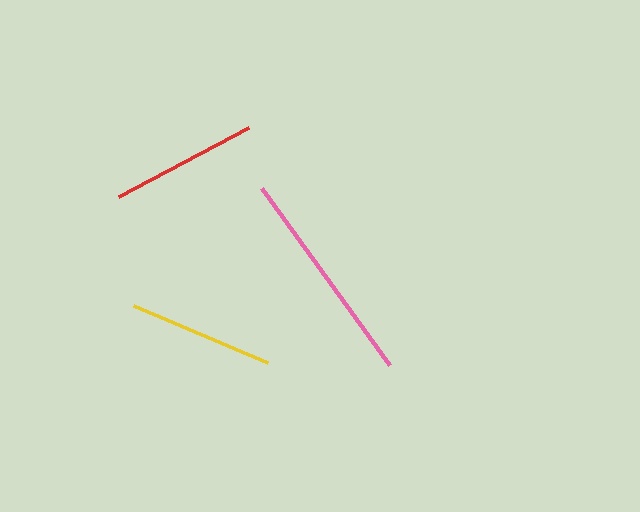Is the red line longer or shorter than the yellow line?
The red line is longer than the yellow line.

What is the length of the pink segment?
The pink segment is approximately 218 pixels long.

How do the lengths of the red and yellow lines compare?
The red and yellow lines are approximately the same length.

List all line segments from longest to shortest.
From longest to shortest: pink, red, yellow.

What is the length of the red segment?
The red segment is approximately 147 pixels long.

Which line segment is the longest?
The pink line is the longest at approximately 218 pixels.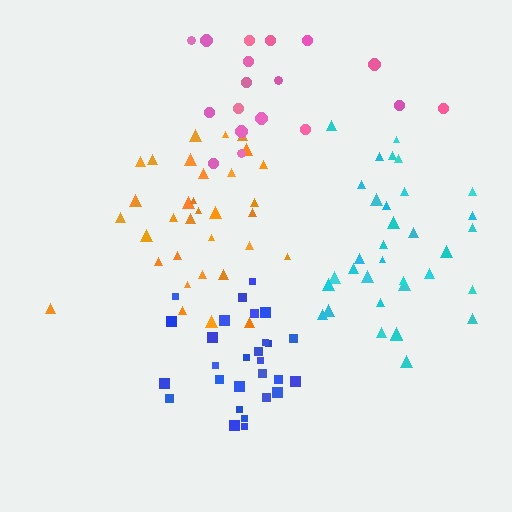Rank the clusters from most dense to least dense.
blue, cyan, orange, pink.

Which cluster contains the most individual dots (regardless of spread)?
Orange (35).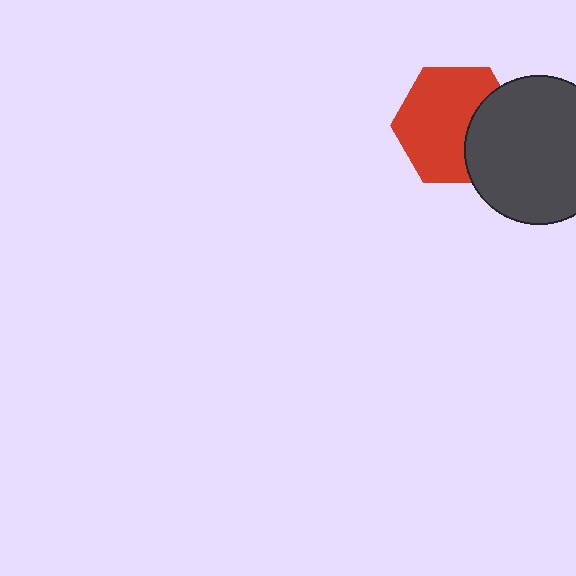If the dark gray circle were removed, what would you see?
You would see the complete red hexagon.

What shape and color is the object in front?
The object in front is a dark gray circle.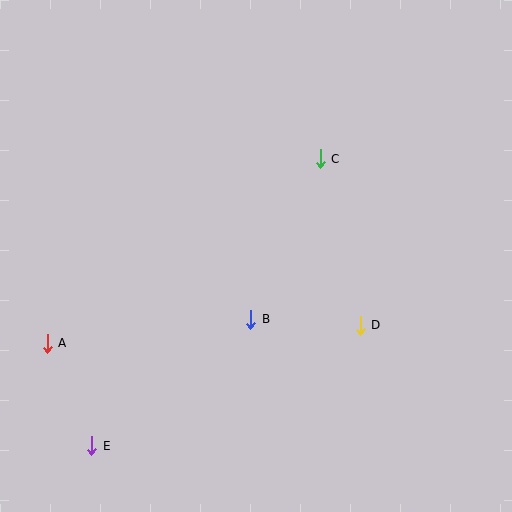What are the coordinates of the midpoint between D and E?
The midpoint between D and E is at (226, 385).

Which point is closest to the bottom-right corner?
Point D is closest to the bottom-right corner.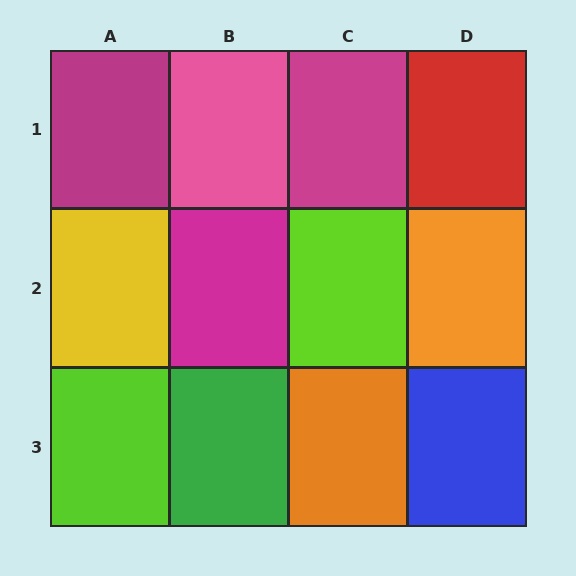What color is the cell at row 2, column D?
Orange.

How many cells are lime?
2 cells are lime.